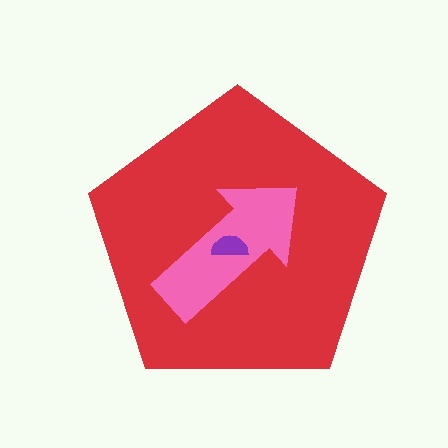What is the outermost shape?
The red pentagon.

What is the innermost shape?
The purple semicircle.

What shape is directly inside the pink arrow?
The purple semicircle.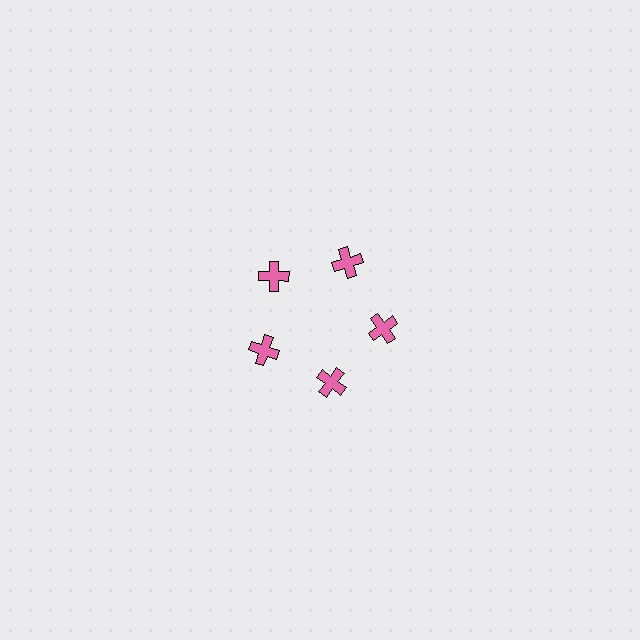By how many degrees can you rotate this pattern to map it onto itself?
The pattern maps onto itself every 72 degrees of rotation.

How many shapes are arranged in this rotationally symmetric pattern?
There are 5 shapes, arranged in 5 groups of 1.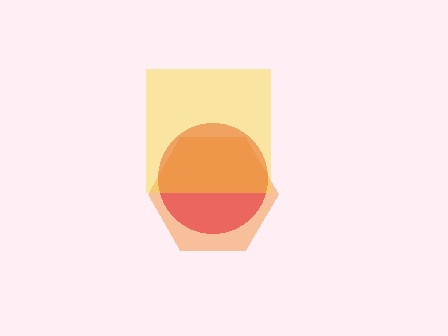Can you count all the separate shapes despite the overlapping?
Yes, there are 3 separate shapes.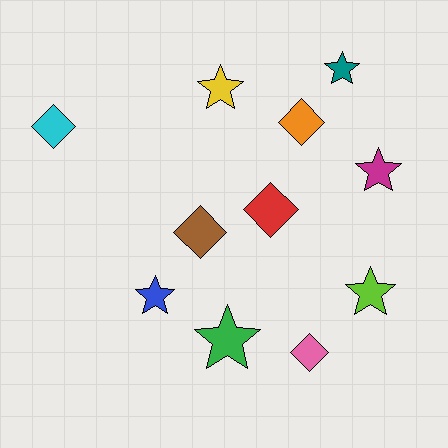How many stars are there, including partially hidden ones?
There are 6 stars.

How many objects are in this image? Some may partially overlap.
There are 11 objects.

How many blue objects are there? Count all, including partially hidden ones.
There is 1 blue object.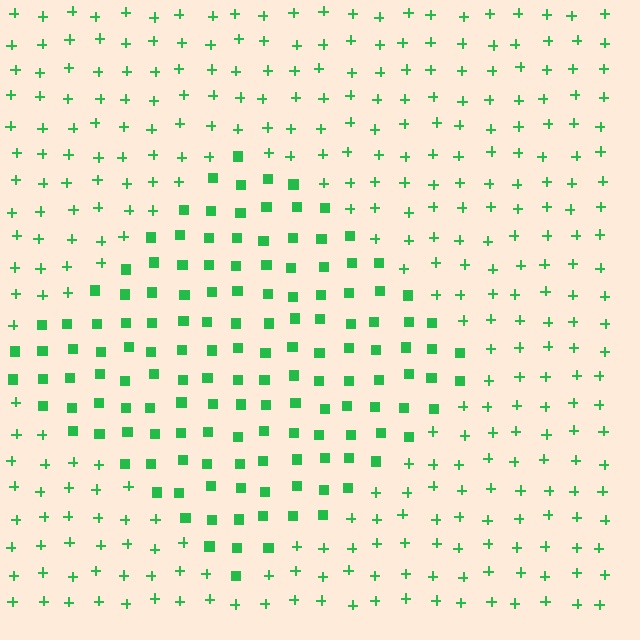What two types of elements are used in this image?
The image uses squares inside the diamond region and plus signs outside it.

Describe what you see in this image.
The image is filled with small green elements arranged in a uniform grid. A diamond-shaped region contains squares, while the surrounding area contains plus signs. The boundary is defined purely by the change in element shape.